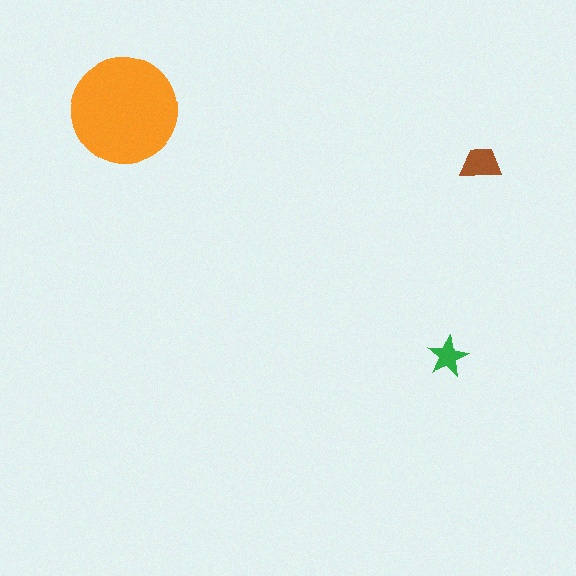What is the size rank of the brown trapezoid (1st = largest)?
2nd.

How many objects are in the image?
There are 3 objects in the image.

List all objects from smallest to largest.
The green star, the brown trapezoid, the orange circle.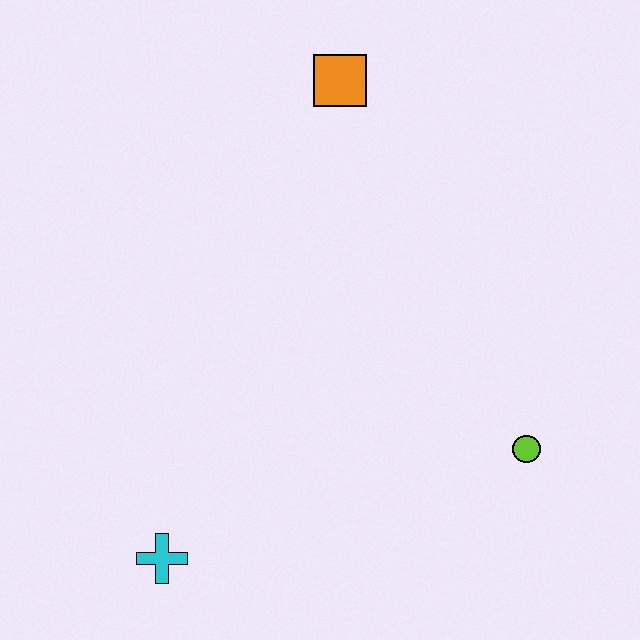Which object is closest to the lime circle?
The cyan cross is closest to the lime circle.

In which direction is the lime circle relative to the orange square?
The lime circle is below the orange square.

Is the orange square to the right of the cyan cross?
Yes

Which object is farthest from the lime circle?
The orange square is farthest from the lime circle.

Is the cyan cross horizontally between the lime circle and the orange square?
No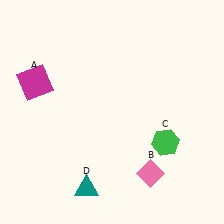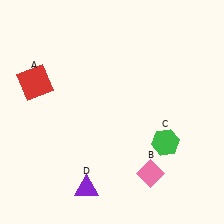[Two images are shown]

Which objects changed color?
A changed from magenta to red. D changed from teal to purple.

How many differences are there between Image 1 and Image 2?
There are 2 differences between the two images.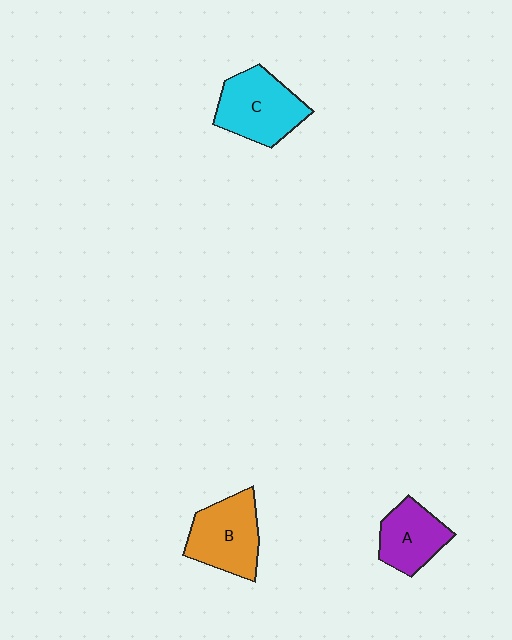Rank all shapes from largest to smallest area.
From largest to smallest: C (cyan), B (orange), A (purple).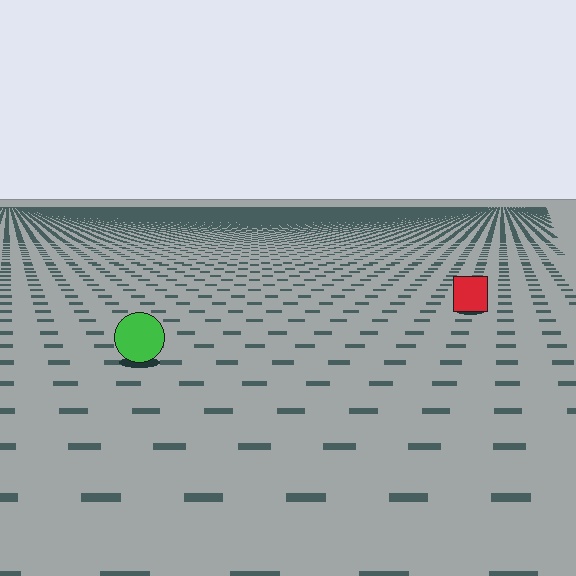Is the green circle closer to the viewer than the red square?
Yes. The green circle is closer — you can tell from the texture gradient: the ground texture is coarser near it.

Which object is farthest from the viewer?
The red square is farthest from the viewer. It appears smaller and the ground texture around it is denser.